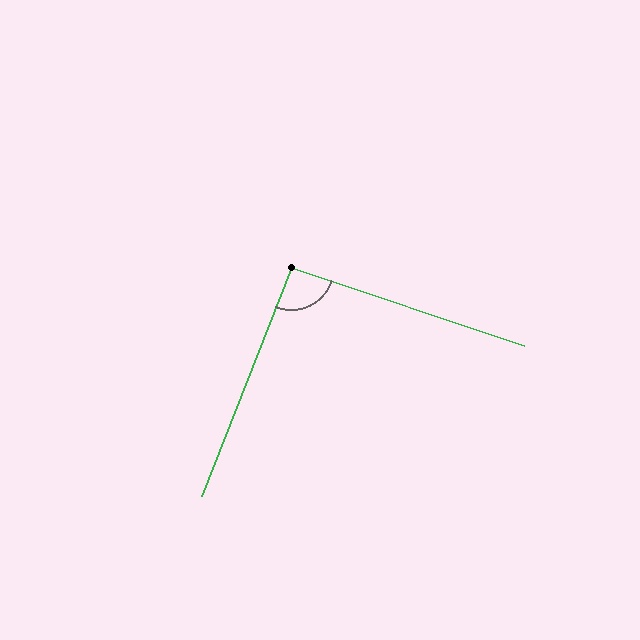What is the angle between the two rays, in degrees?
Approximately 93 degrees.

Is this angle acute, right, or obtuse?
It is approximately a right angle.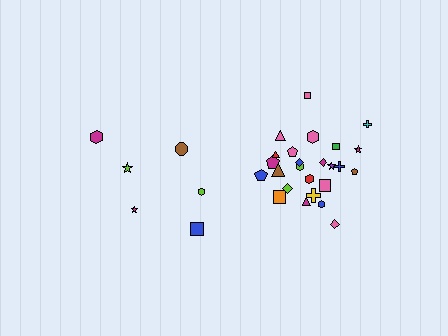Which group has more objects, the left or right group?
The right group.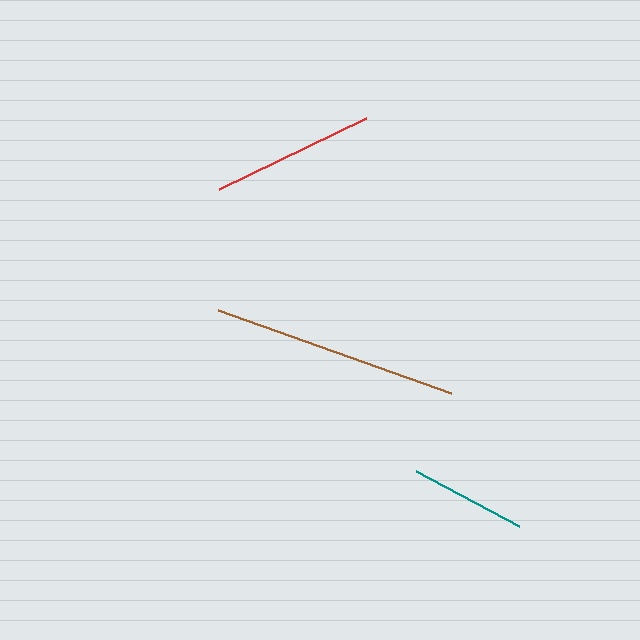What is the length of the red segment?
The red segment is approximately 163 pixels long.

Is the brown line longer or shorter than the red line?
The brown line is longer than the red line.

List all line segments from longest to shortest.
From longest to shortest: brown, red, teal.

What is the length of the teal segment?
The teal segment is approximately 117 pixels long.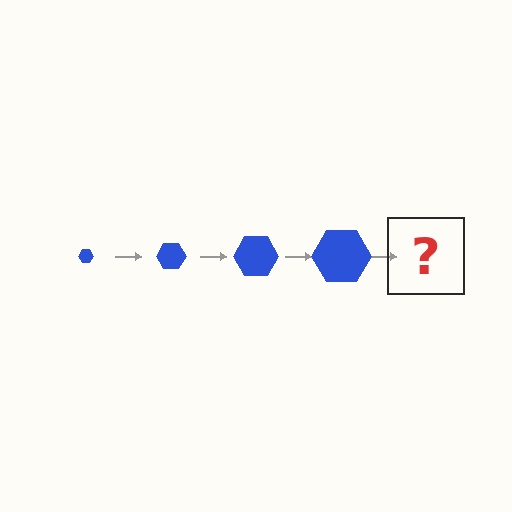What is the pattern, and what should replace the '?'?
The pattern is that the hexagon gets progressively larger each step. The '?' should be a blue hexagon, larger than the previous one.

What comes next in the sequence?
The next element should be a blue hexagon, larger than the previous one.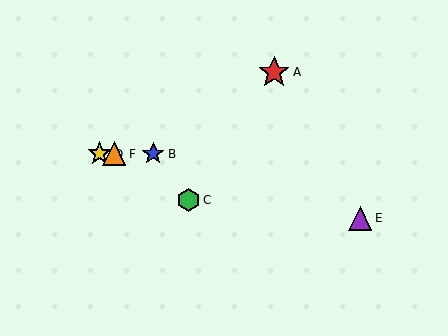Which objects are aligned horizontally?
Objects B, D, F are aligned horizontally.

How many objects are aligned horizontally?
3 objects (B, D, F) are aligned horizontally.